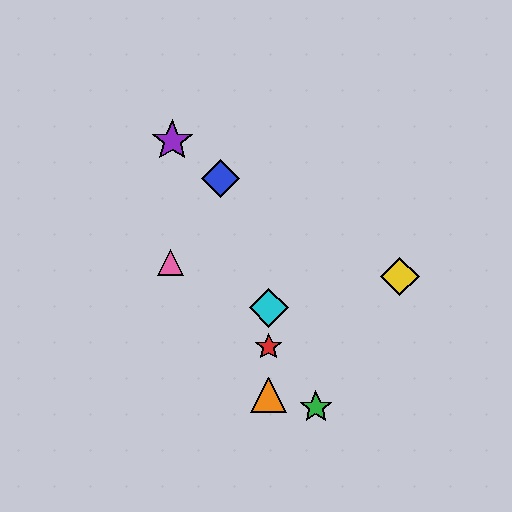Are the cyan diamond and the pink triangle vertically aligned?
No, the cyan diamond is at x≈269 and the pink triangle is at x≈170.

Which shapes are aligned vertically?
The red star, the orange triangle, the cyan diamond are aligned vertically.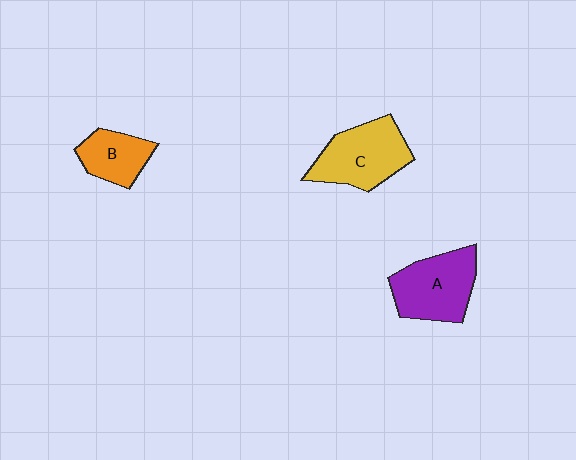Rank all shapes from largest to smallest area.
From largest to smallest: C (yellow), A (purple), B (orange).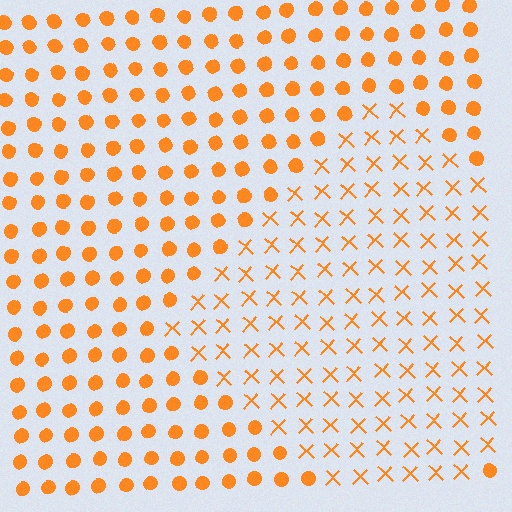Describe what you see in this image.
The image is filled with small orange elements arranged in a uniform grid. A diamond-shaped region contains X marks, while the surrounding area contains circles. The boundary is defined purely by the change in element shape.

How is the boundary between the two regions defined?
The boundary is defined by a change in element shape: X marks inside vs. circles outside. All elements share the same color and spacing.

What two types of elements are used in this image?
The image uses X marks inside the diamond region and circles outside it.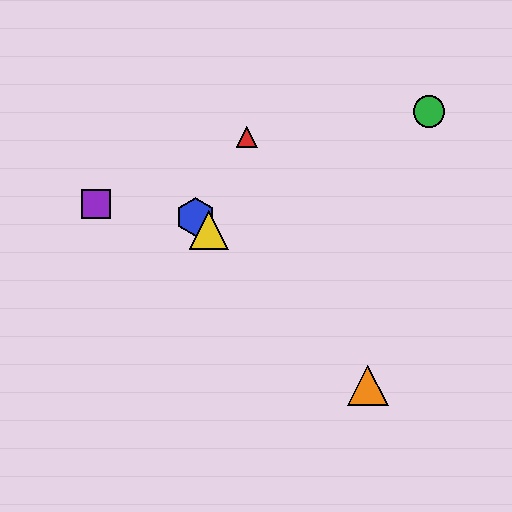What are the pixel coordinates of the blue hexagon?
The blue hexagon is at (196, 217).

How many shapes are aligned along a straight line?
3 shapes (the blue hexagon, the yellow triangle, the orange triangle) are aligned along a straight line.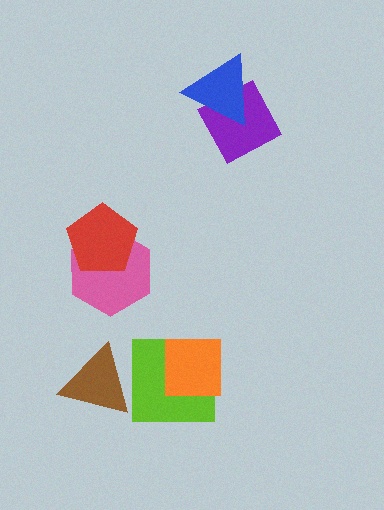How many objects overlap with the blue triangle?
1 object overlaps with the blue triangle.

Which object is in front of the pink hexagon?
The red pentagon is in front of the pink hexagon.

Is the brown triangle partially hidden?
No, no other shape covers it.